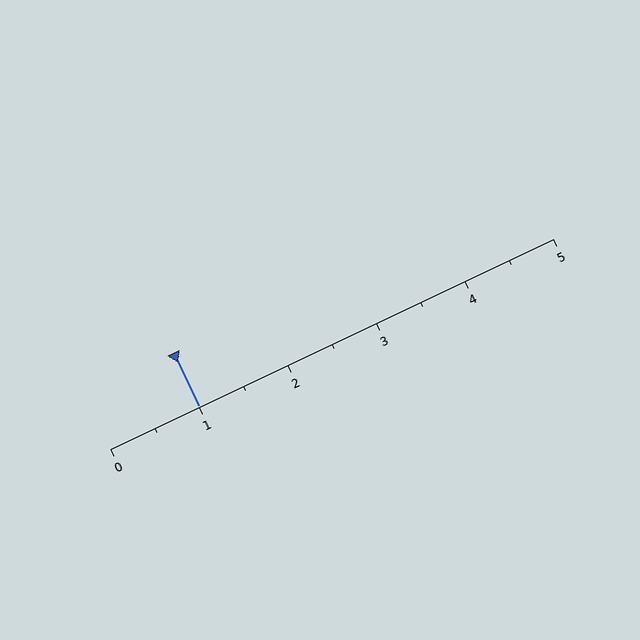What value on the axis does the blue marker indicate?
The marker indicates approximately 1.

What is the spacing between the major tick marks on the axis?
The major ticks are spaced 1 apart.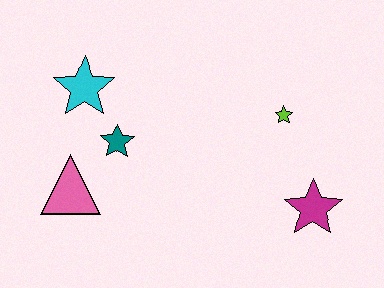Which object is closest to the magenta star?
The lime star is closest to the magenta star.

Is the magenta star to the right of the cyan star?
Yes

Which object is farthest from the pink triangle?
The magenta star is farthest from the pink triangle.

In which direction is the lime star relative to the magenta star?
The lime star is above the magenta star.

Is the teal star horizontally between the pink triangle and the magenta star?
Yes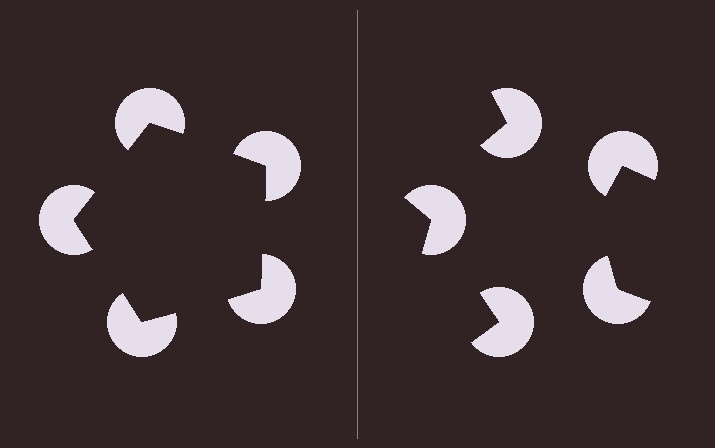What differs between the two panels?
The pac-man discs are positioned identically on both sides; only the wedge orientations differ. On the left they align to a pentagon; on the right they are misaligned.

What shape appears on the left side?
An illusory pentagon.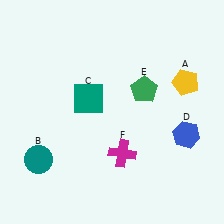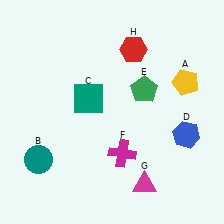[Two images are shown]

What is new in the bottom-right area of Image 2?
A magenta triangle (G) was added in the bottom-right area of Image 2.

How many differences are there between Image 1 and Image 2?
There are 2 differences between the two images.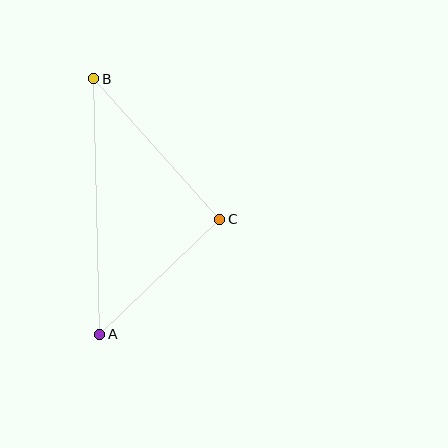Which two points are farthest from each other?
Points A and B are farthest from each other.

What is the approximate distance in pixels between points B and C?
The distance between B and C is approximately 189 pixels.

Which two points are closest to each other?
Points A and C are closest to each other.